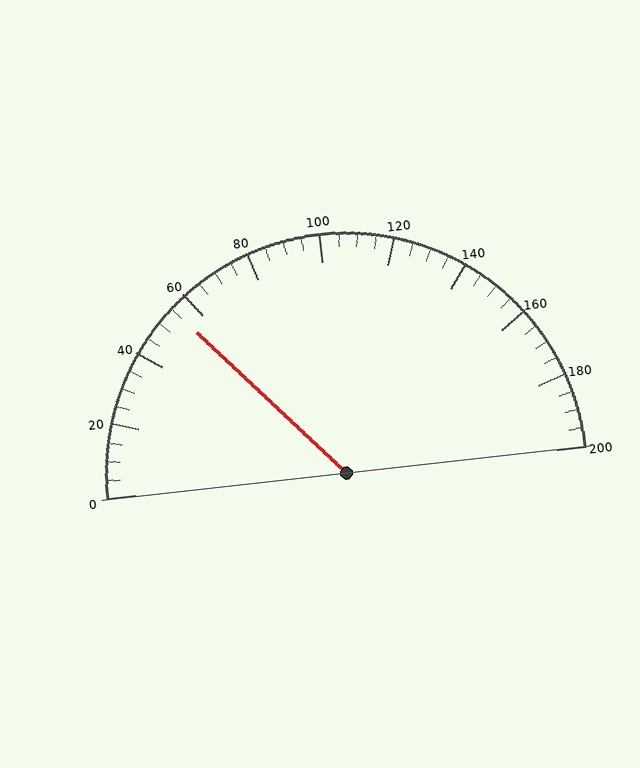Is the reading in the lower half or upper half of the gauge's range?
The reading is in the lower half of the range (0 to 200).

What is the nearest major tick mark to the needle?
The nearest major tick mark is 60.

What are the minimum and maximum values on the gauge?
The gauge ranges from 0 to 200.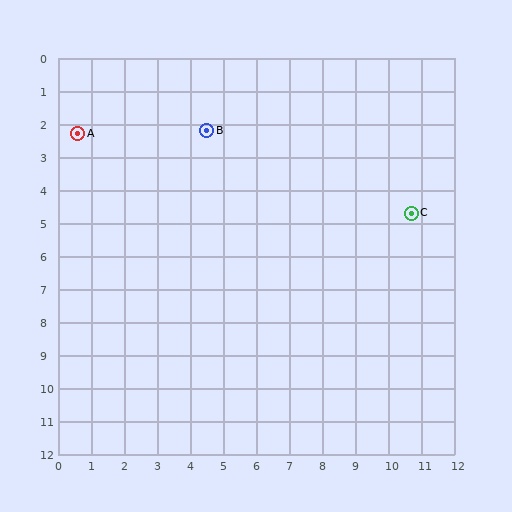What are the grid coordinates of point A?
Point A is at approximately (0.6, 2.3).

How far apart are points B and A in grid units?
Points B and A are about 3.9 grid units apart.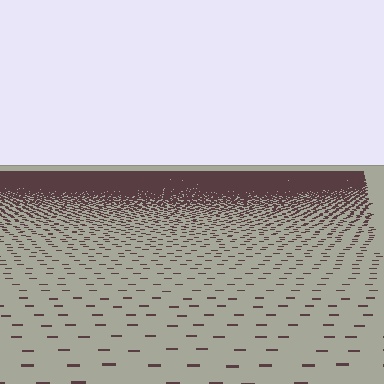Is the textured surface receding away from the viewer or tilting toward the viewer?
The surface is receding away from the viewer. Texture elements get smaller and denser toward the top.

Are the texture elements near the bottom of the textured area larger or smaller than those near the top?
Larger. Near the bottom, elements are closer to the viewer and appear at a bigger on-screen size.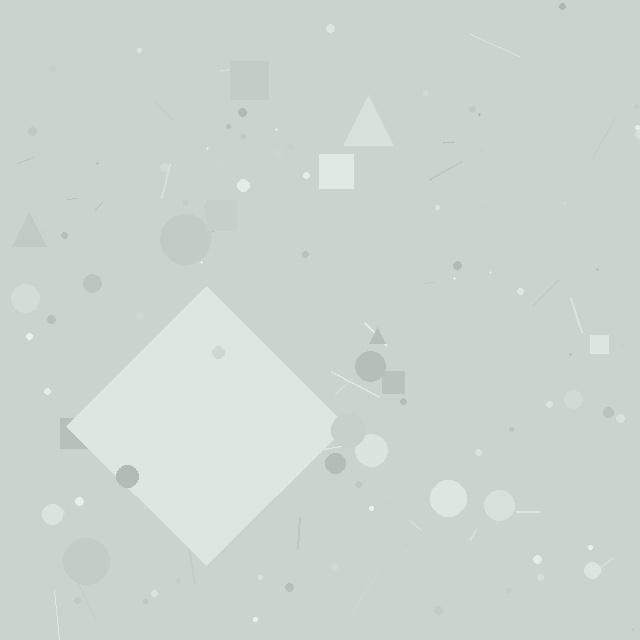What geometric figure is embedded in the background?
A diamond is embedded in the background.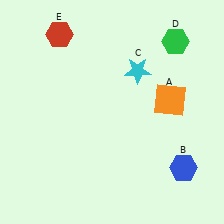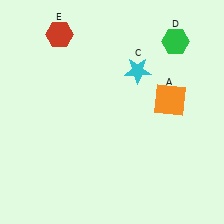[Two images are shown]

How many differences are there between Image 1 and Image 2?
There is 1 difference between the two images.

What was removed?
The blue hexagon (B) was removed in Image 2.